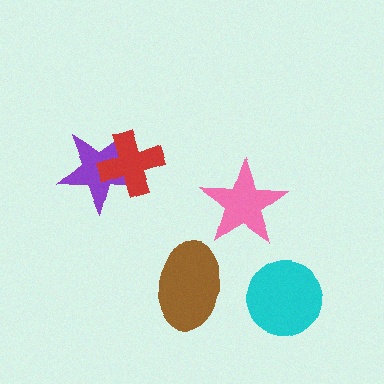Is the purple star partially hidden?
Yes, it is partially covered by another shape.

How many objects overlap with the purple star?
1 object overlaps with the purple star.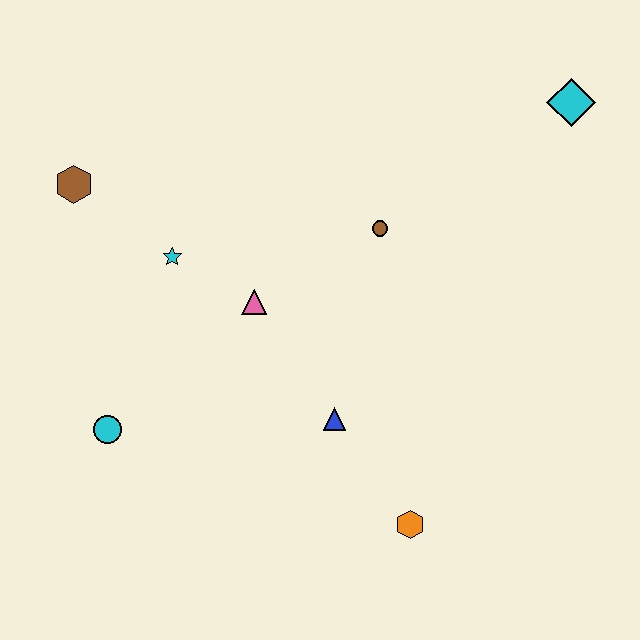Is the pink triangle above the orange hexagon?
Yes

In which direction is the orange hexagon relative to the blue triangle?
The orange hexagon is below the blue triangle.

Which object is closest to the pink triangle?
The cyan star is closest to the pink triangle.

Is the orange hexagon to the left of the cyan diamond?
Yes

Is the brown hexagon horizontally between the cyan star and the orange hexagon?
No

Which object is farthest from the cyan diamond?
The cyan circle is farthest from the cyan diamond.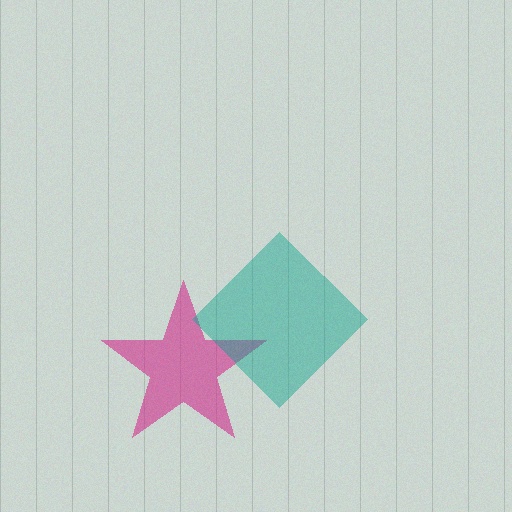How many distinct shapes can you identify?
There are 2 distinct shapes: a magenta star, a teal diamond.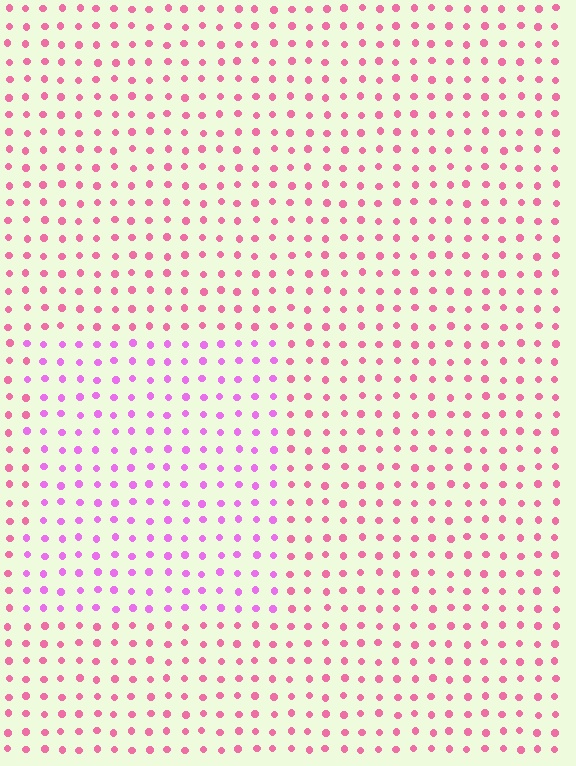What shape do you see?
I see a rectangle.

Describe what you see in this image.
The image is filled with small pink elements in a uniform arrangement. A rectangle-shaped region is visible where the elements are tinted to a slightly different hue, forming a subtle color boundary.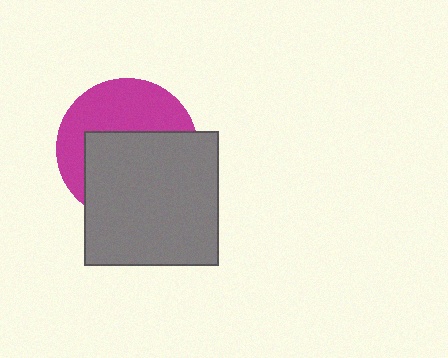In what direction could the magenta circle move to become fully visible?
The magenta circle could move up. That would shift it out from behind the gray square entirely.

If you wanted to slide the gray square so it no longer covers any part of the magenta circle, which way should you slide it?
Slide it down — that is the most direct way to separate the two shapes.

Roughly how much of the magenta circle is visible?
A small part of it is visible (roughly 44%).